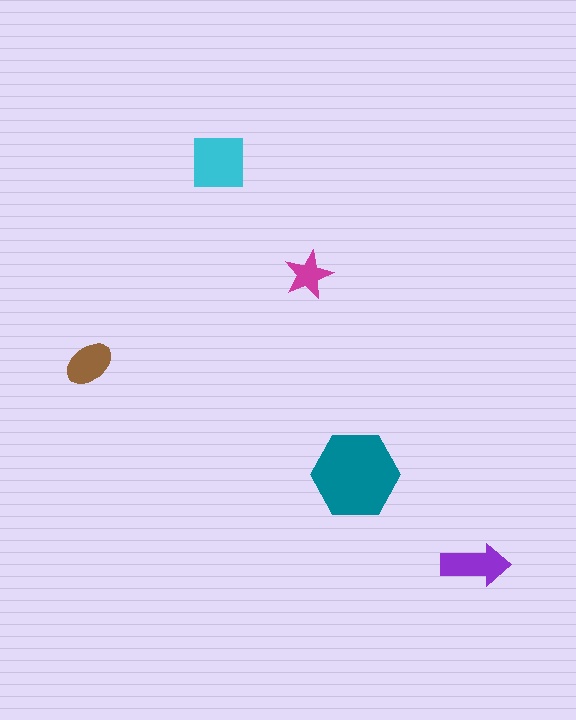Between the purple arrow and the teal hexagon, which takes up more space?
The teal hexagon.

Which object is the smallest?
The magenta star.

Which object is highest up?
The cyan square is topmost.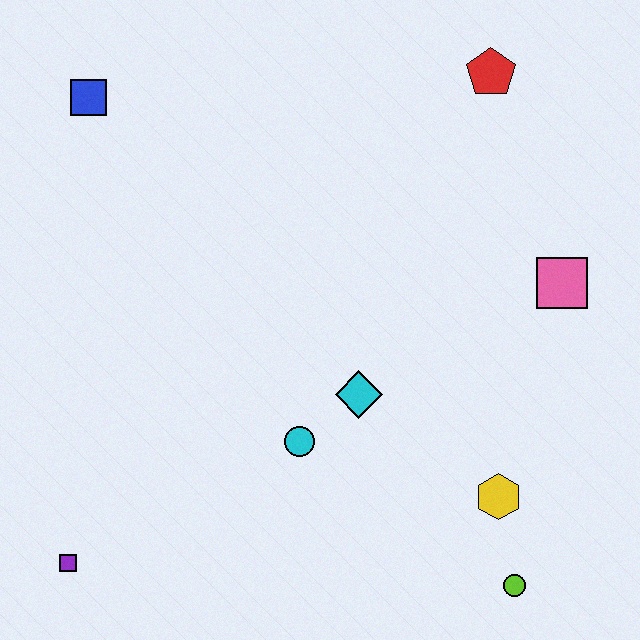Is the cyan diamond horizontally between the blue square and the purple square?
No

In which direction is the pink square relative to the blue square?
The pink square is to the right of the blue square.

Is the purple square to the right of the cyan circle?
No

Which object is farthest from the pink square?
The purple square is farthest from the pink square.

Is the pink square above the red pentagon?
No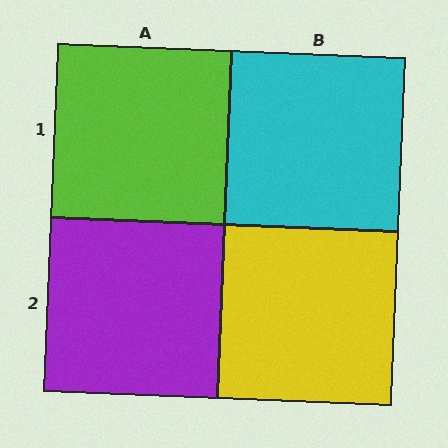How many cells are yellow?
1 cell is yellow.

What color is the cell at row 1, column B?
Cyan.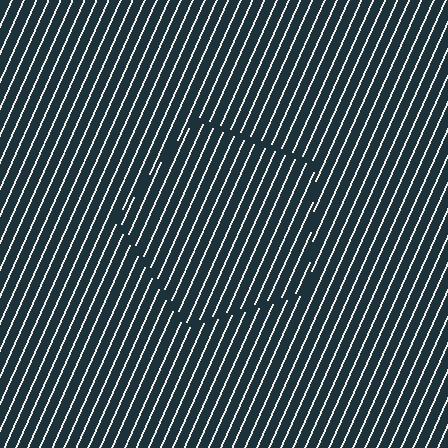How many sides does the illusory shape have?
5 sides — the line-ends trace a pentagon.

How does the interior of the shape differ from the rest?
The interior of the shape contains the same grating, shifted by half a period — the contour is defined by the phase discontinuity where line-ends from the inner and outer gratings abut.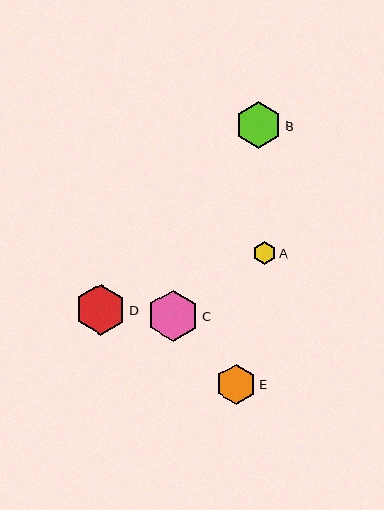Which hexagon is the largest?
Hexagon C is the largest with a size of approximately 52 pixels.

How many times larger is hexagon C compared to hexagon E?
Hexagon C is approximately 1.3 times the size of hexagon E.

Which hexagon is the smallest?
Hexagon A is the smallest with a size of approximately 23 pixels.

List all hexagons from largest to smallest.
From largest to smallest: C, D, B, E, A.